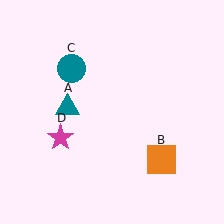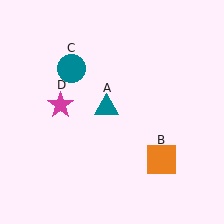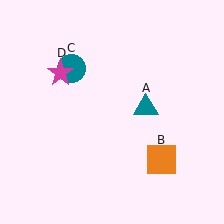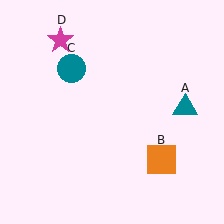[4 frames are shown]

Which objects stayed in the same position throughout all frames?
Orange square (object B) and teal circle (object C) remained stationary.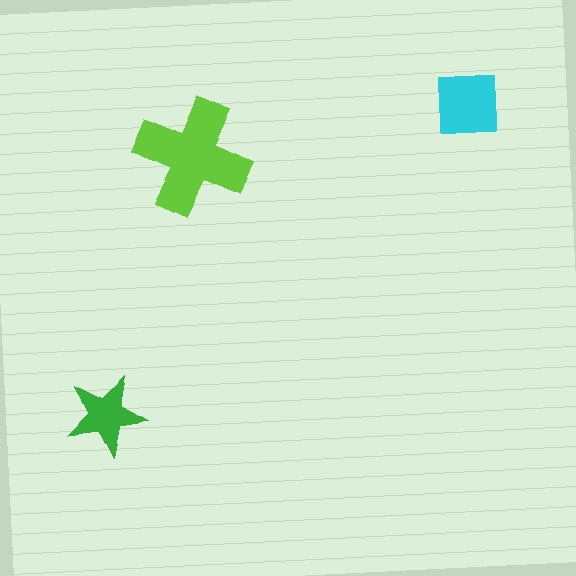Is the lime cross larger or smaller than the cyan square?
Larger.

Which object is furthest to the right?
The cyan square is rightmost.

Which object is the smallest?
The green star.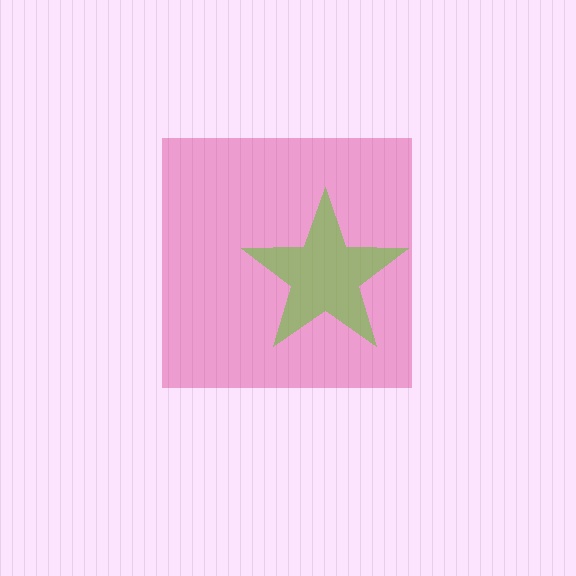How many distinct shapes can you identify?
There are 2 distinct shapes: a magenta square, a lime star.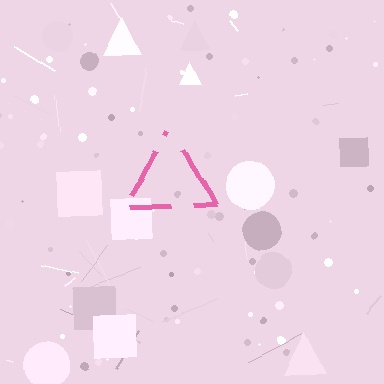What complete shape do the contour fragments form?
The contour fragments form a triangle.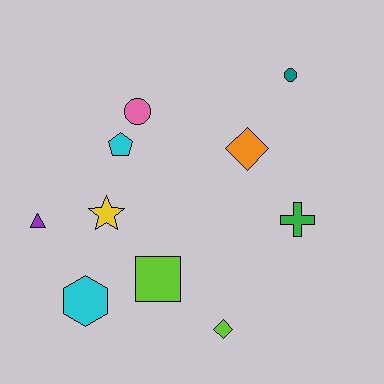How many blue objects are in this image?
There are no blue objects.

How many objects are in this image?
There are 10 objects.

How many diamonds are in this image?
There are 2 diamonds.